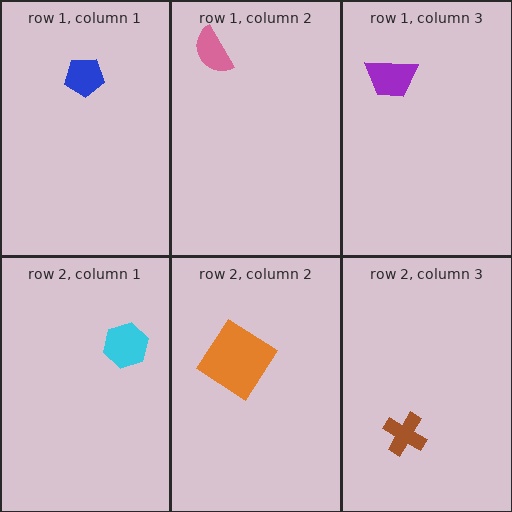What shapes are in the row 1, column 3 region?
The purple trapezoid.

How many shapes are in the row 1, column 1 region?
1.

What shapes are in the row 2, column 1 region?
The cyan hexagon.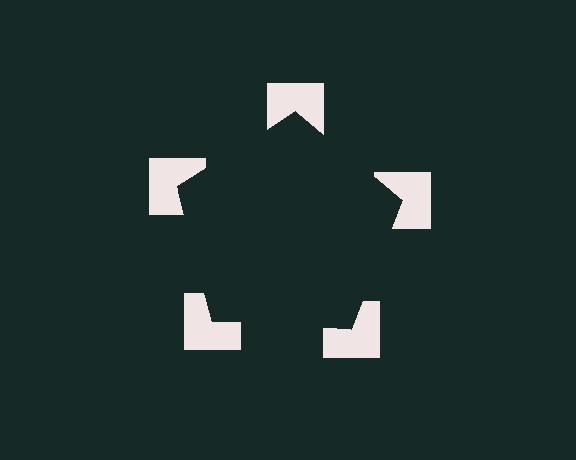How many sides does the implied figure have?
5 sides.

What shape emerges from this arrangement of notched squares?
An illusory pentagon — its edges are inferred from the aligned wedge cuts in the notched squares, not physically drawn.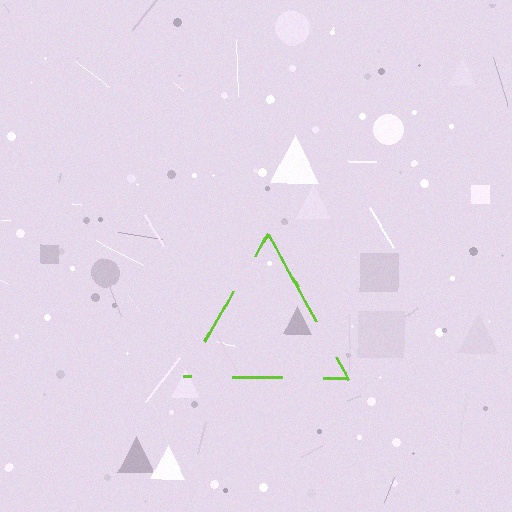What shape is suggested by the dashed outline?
The dashed outline suggests a triangle.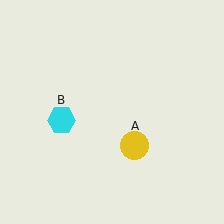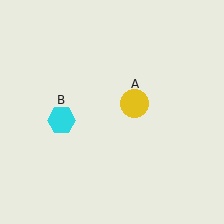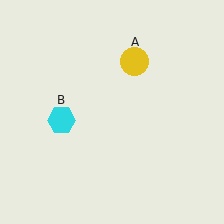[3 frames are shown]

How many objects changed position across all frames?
1 object changed position: yellow circle (object A).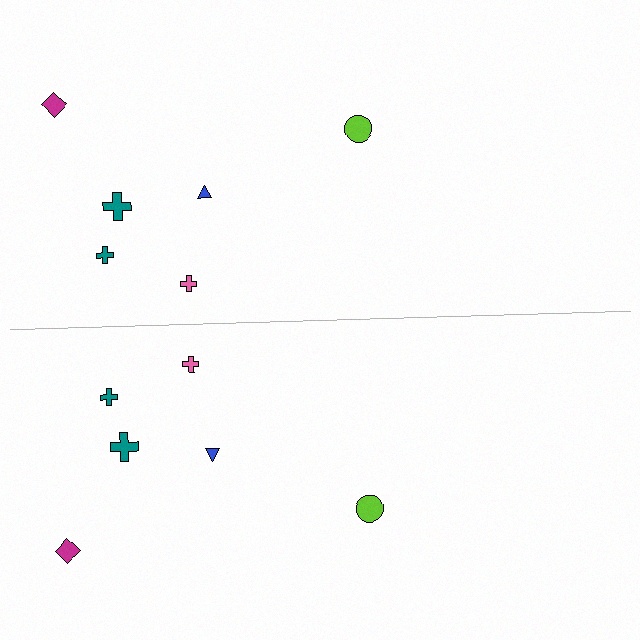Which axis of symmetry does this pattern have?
The pattern has a horizontal axis of symmetry running through the center of the image.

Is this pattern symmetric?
Yes, this pattern has bilateral (reflection) symmetry.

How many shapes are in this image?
There are 12 shapes in this image.